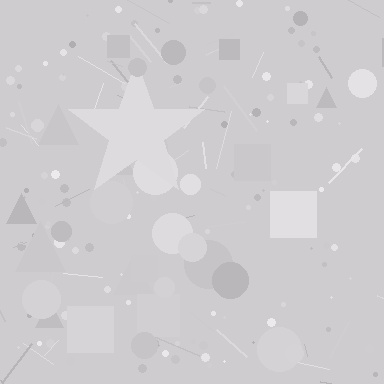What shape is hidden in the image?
A star is hidden in the image.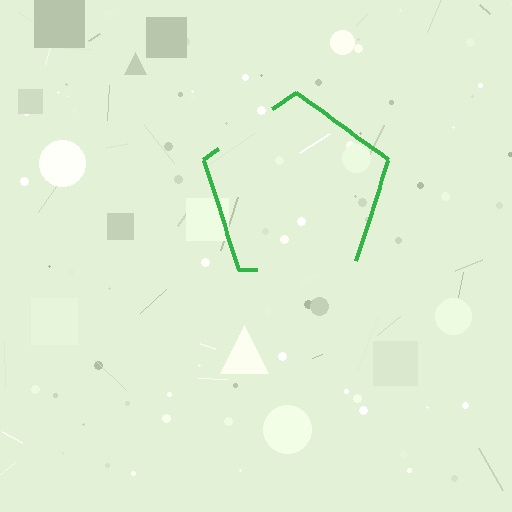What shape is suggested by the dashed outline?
The dashed outline suggests a pentagon.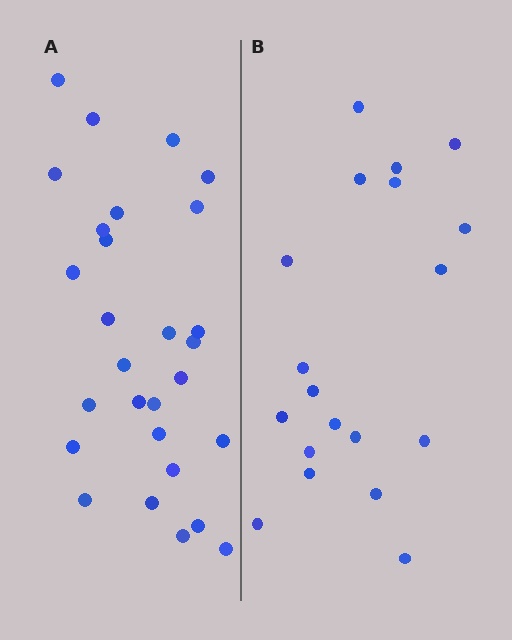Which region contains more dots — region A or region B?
Region A (the left region) has more dots.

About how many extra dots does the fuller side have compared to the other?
Region A has roughly 8 or so more dots than region B.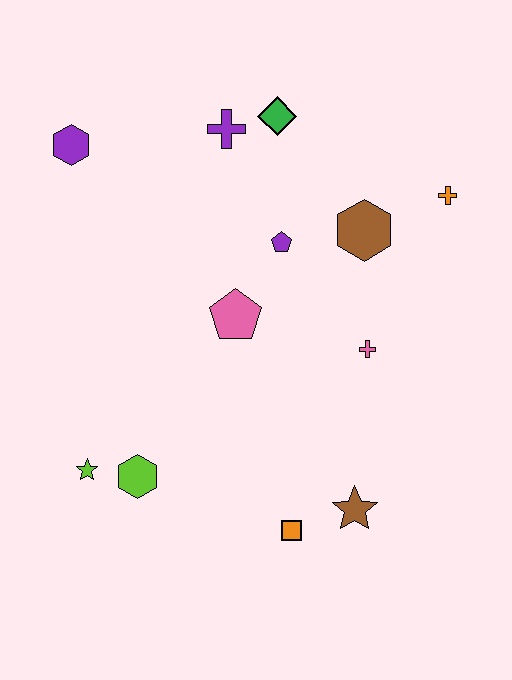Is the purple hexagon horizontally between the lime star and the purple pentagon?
No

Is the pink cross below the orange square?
No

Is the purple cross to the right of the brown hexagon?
No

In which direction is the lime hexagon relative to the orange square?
The lime hexagon is to the left of the orange square.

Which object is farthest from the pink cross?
The purple hexagon is farthest from the pink cross.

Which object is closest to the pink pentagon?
The purple pentagon is closest to the pink pentagon.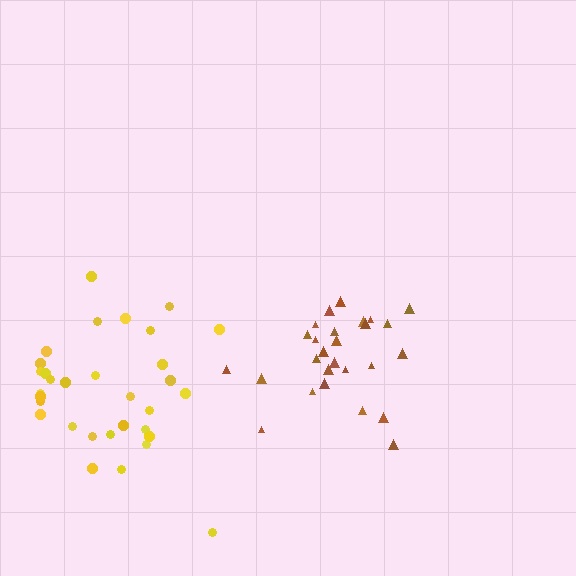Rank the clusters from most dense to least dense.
brown, yellow.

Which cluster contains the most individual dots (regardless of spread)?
Yellow (32).